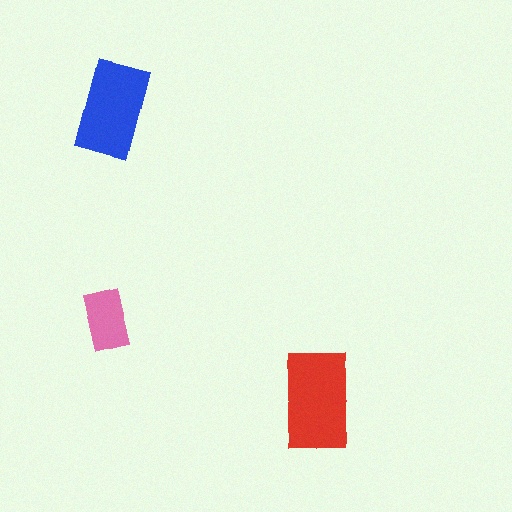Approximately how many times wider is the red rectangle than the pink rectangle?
About 1.5 times wider.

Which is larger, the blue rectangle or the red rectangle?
The red one.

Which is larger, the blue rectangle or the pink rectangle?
The blue one.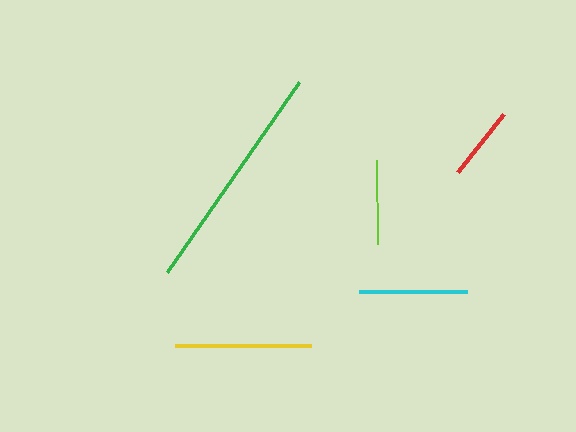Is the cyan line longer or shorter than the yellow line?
The yellow line is longer than the cyan line.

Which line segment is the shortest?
The red line is the shortest at approximately 74 pixels.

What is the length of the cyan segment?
The cyan segment is approximately 108 pixels long.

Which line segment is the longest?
The green line is the longest at approximately 232 pixels.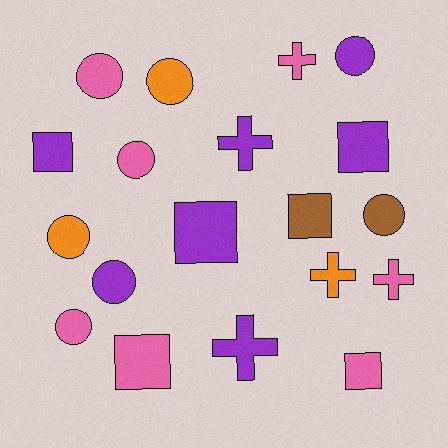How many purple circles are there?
There are 2 purple circles.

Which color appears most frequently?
Pink, with 7 objects.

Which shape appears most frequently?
Circle, with 8 objects.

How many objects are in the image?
There are 19 objects.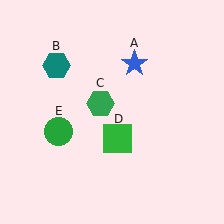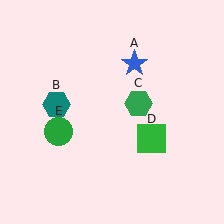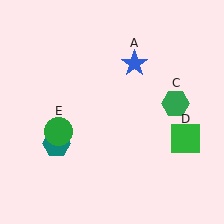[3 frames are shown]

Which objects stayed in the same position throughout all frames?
Blue star (object A) and green circle (object E) remained stationary.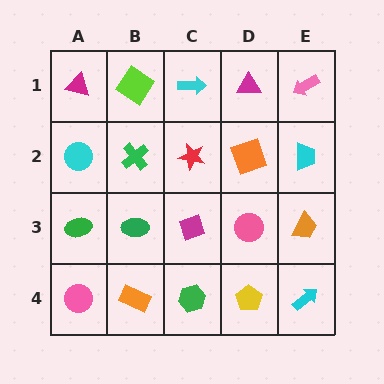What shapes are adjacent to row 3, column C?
A red star (row 2, column C), a green hexagon (row 4, column C), a green ellipse (row 3, column B), a pink circle (row 3, column D).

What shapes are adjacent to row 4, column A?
A green ellipse (row 3, column A), an orange rectangle (row 4, column B).